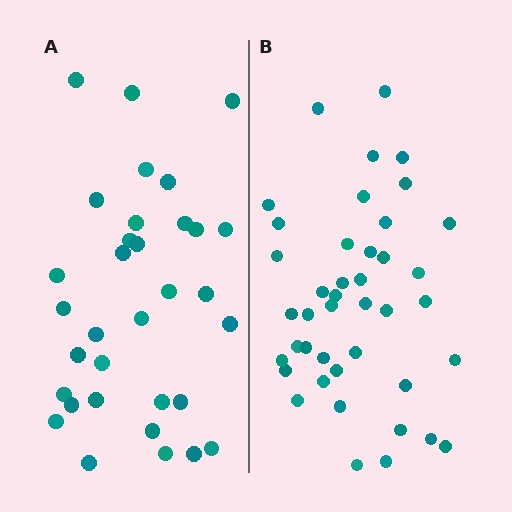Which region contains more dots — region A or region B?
Region B (the right region) has more dots.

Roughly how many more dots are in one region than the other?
Region B has roughly 8 or so more dots than region A.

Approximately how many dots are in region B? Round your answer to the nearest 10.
About 40 dots. (The exact count is 42, which rounds to 40.)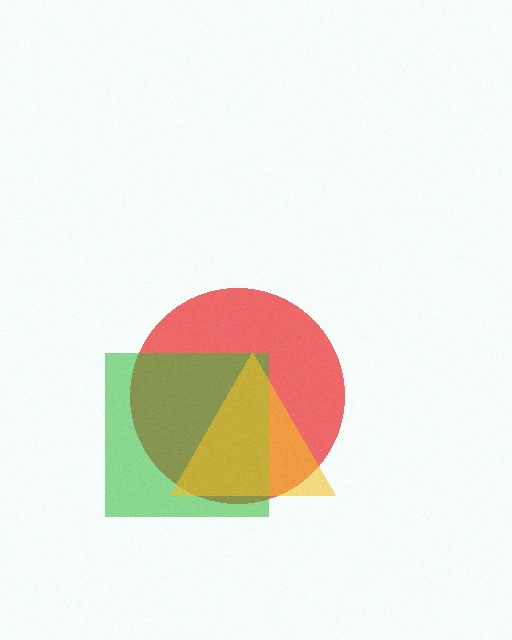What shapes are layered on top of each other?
The layered shapes are: a red circle, a green square, a yellow triangle.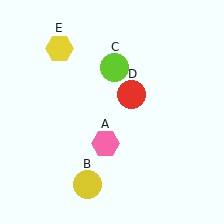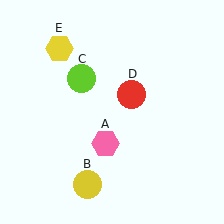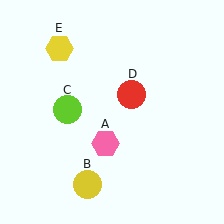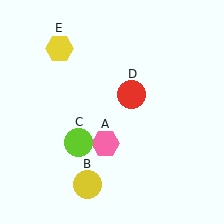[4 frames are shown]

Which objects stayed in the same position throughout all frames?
Pink hexagon (object A) and yellow circle (object B) and red circle (object D) and yellow hexagon (object E) remained stationary.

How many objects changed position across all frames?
1 object changed position: lime circle (object C).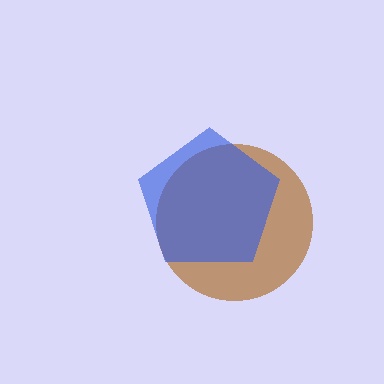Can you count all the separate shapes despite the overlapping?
Yes, there are 2 separate shapes.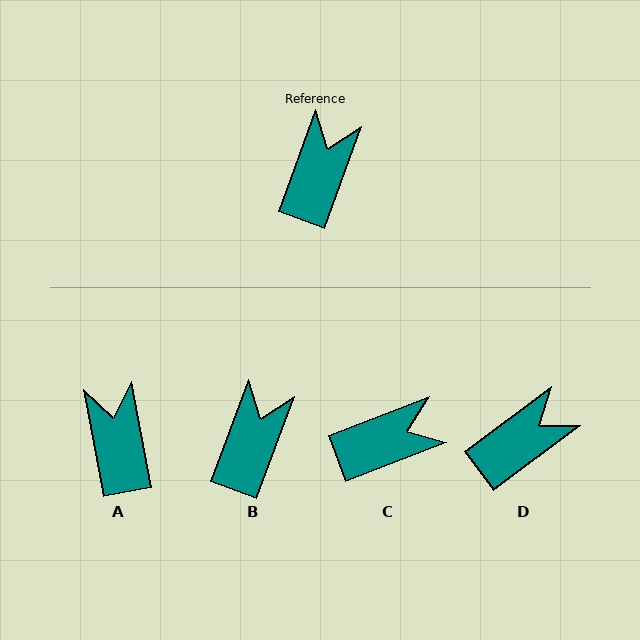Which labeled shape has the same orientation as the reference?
B.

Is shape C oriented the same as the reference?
No, it is off by about 49 degrees.